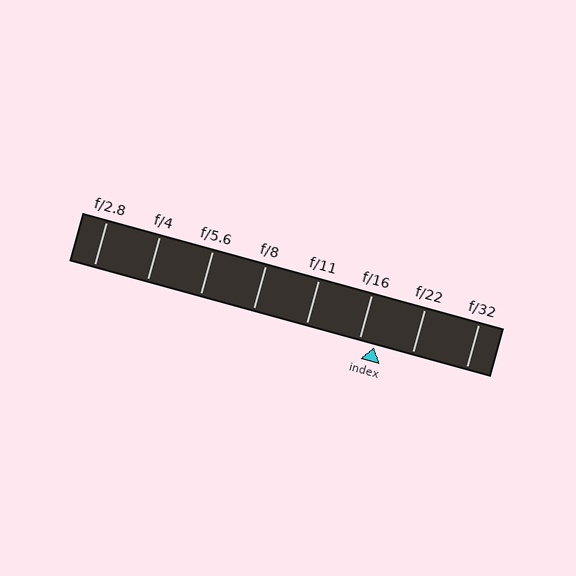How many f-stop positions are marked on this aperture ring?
There are 8 f-stop positions marked.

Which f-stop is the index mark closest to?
The index mark is closest to f/16.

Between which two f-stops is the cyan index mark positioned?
The index mark is between f/16 and f/22.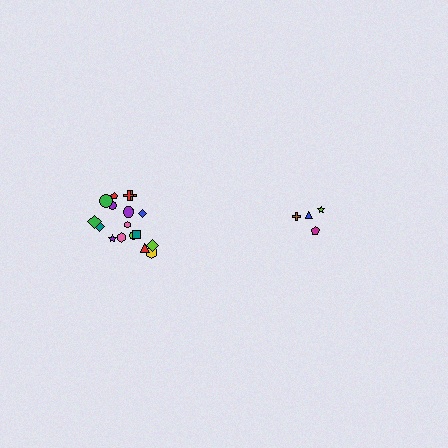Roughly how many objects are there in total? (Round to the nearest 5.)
Roughly 20 objects in total.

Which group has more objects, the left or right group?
The left group.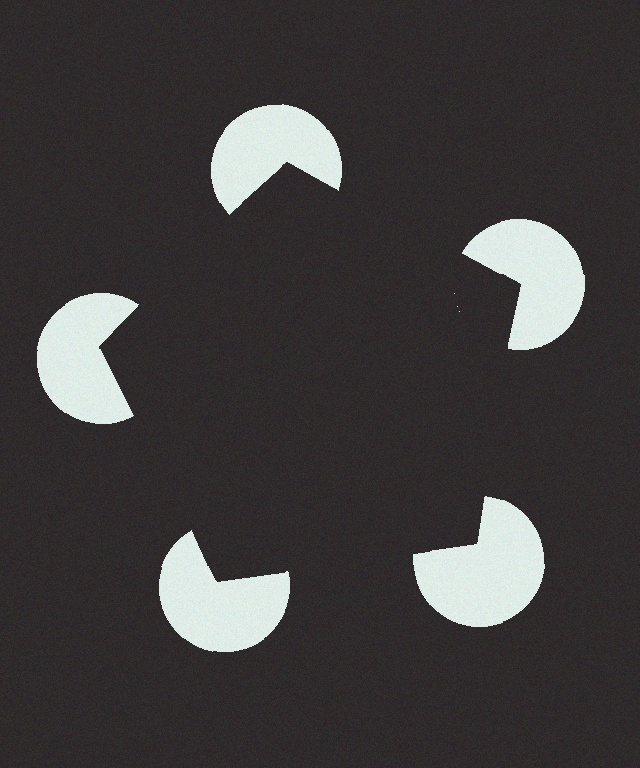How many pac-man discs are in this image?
There are 5 — one at each vertex of the illusory pentagon.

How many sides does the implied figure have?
5 sides.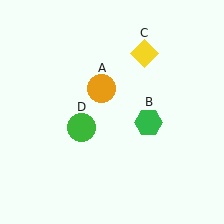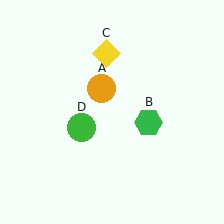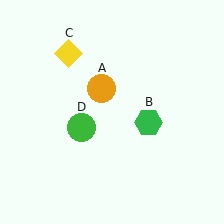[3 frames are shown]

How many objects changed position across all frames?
1 object changed position: yellow diamond (object C).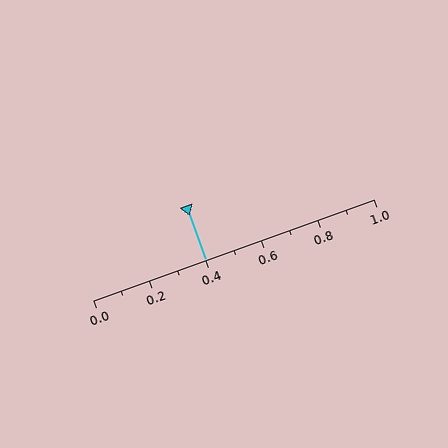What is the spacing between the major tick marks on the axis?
The major ticks are spaced 0.2 apart.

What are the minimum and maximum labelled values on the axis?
The axis runs from 0.0 to 1.0.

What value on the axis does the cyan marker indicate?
The marker indicates approximately 0.4.